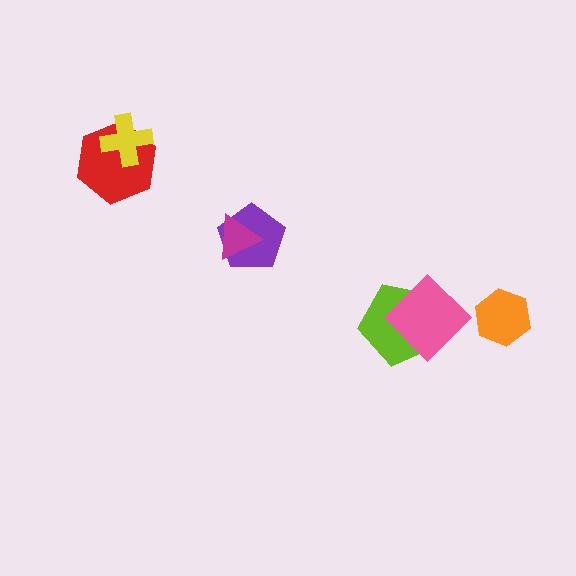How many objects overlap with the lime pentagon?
1 object overlaps with the lime pentagon.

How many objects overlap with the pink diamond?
1 object overlaps with the pink diamond.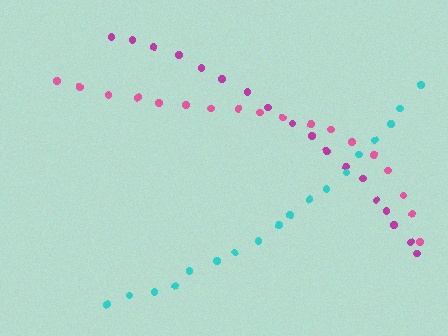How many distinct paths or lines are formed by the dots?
There are 3 distinct paths.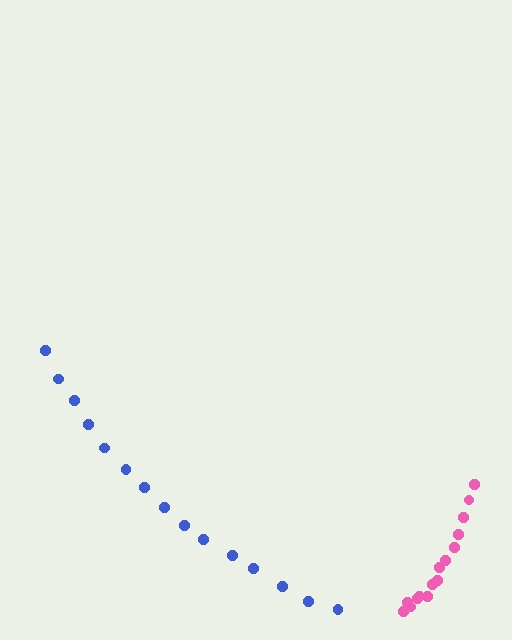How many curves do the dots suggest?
There are 2 distinct paths.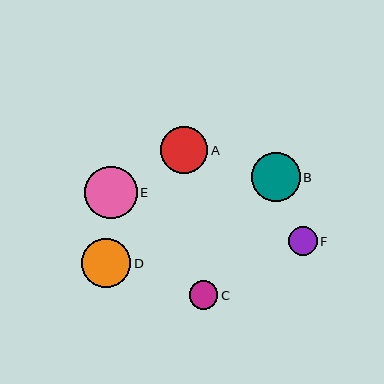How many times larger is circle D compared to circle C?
Circle D is approximately 1.7 times the size of circle C.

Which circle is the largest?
Circle E is the largest with a size of approximately 52 pixels.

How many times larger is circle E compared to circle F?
Circle E is approximately 1.8 times the size of circle F.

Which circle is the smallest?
Circle F is the smallest with a size of approximately 28 pixels.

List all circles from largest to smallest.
From largest to smallest: E, D, B, A, C, F.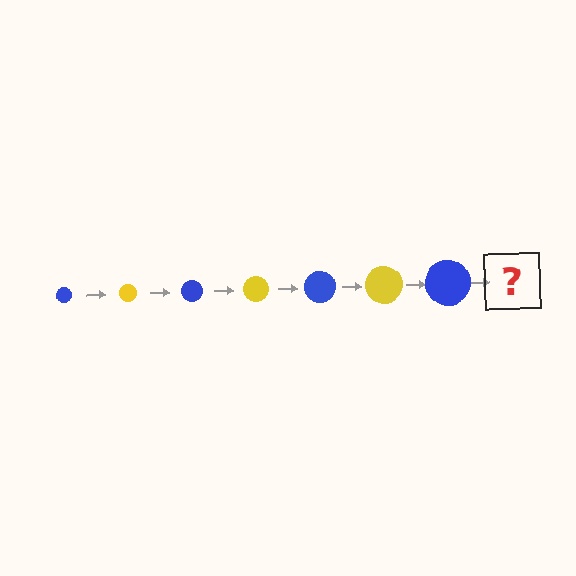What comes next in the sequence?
The next element should be a yellow circle, larger than the previous one.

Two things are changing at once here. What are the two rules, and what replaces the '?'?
The two rules are that the circle grows larger each step and the color cycles through blue and yellow. The '?' should be a yellow circle, larger than the previous one.